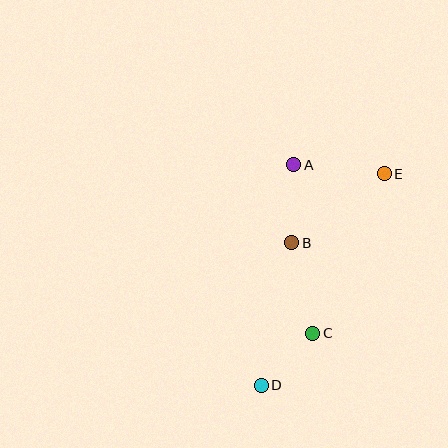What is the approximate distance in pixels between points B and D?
The distance between B and D is approximately 146 pixels.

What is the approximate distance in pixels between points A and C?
The distance between A and C is approximately 170 pixels.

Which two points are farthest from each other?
Points D and E are farthest from each other.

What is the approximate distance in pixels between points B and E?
The distance between B and E is approximately 115 pixels.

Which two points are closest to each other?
Points C and D are closest to each other.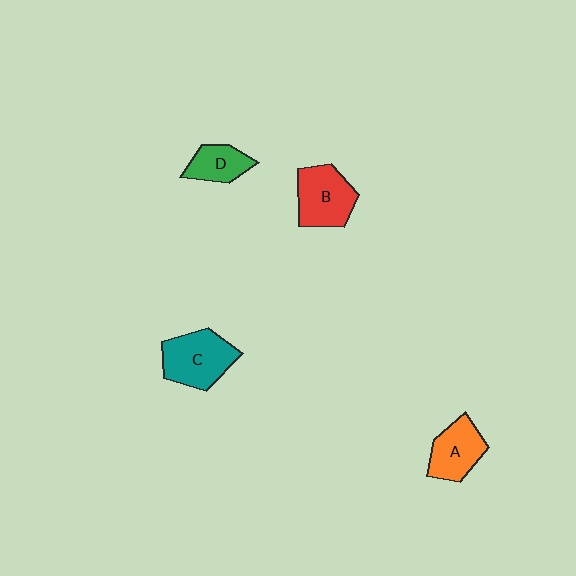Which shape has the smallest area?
Shape D (green).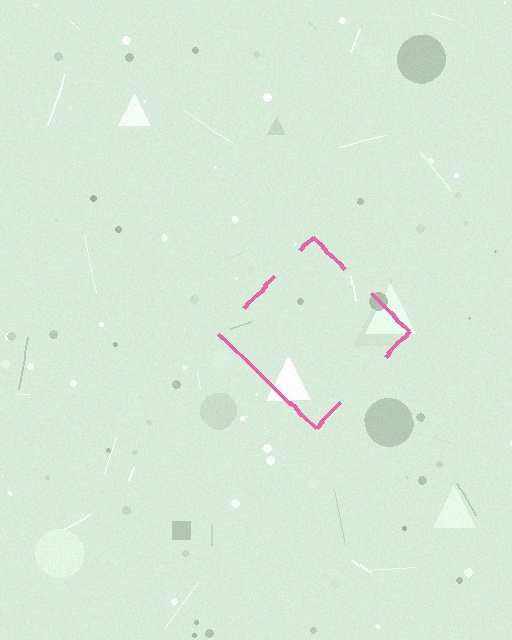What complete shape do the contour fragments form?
The contour fragments form a diamond.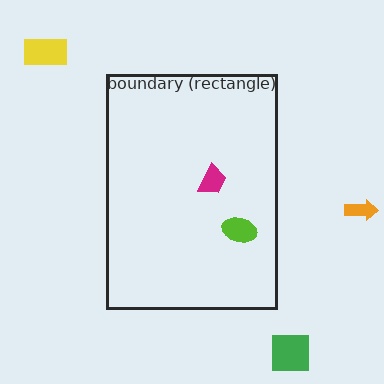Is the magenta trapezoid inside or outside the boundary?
Inside.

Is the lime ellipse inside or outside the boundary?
Inside.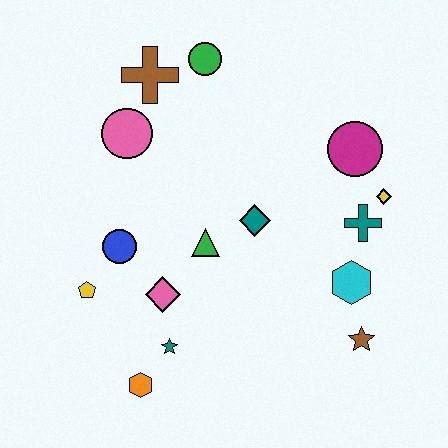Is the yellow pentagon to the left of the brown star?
Yes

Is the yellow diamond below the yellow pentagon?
No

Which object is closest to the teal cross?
The yellow diamond is closest to the teal cross.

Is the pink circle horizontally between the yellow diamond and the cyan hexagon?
No